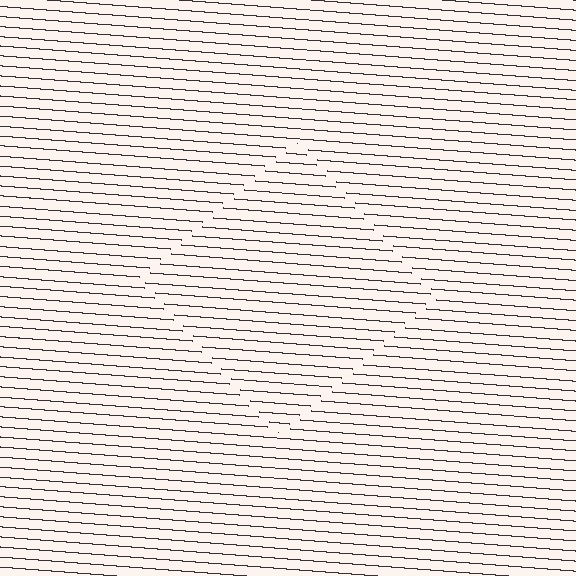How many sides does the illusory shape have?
4 sides — the line-ends trace a square.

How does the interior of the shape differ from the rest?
The interior of the shape contains the same grating, shifted by half a period — the contour is defined by the phase discontinuity where line-ends from the inner and outer gratings abut.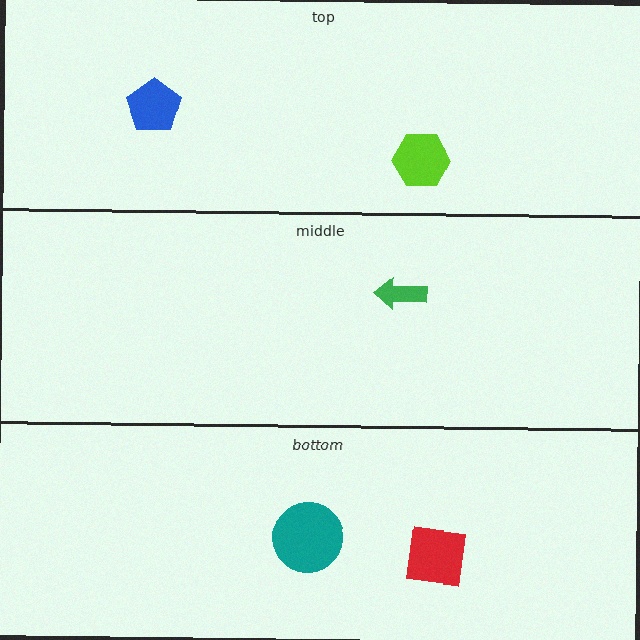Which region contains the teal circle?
The bottom region.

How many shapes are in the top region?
2.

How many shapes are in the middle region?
1.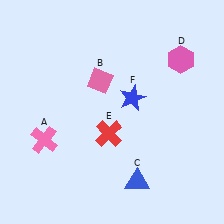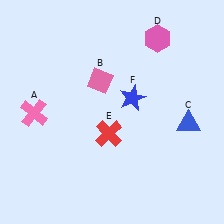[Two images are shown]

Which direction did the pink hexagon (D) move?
The pink hexagon (D) moved left.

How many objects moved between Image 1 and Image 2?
3 objects moved between the two images.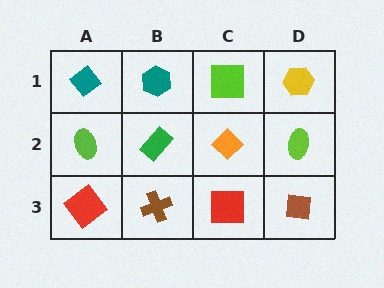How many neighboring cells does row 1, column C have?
3.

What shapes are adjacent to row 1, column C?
An orange diamond (row 2, column C), a teal hexagon (row 1, column B), a yellow hexagon (row 1, column D).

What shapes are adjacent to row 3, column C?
An orange diamond (row 2, column C), a brown cross (row 3, column B), a brown square (row 3, column D).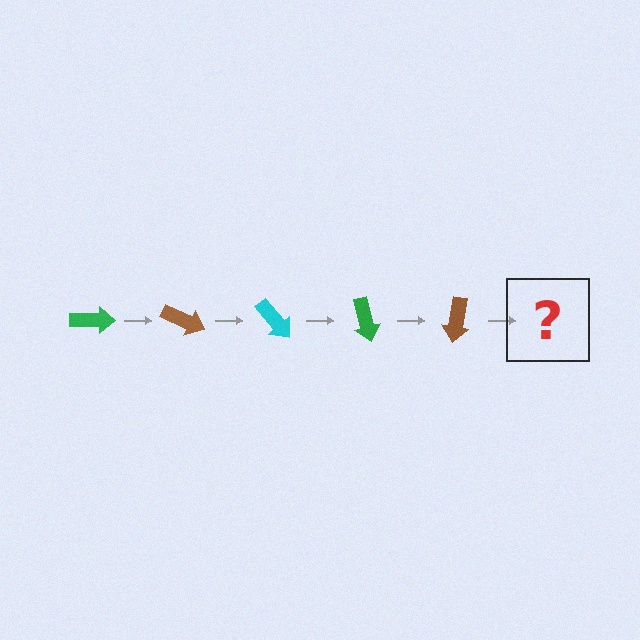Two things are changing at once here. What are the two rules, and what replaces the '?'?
The two rules are that it rotates 25 degrees each step and the color cycles through green, brown, and cyan. The '?' should be a cyan arrow, rotated 125 degrees from the start.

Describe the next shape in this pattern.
It should be a cyan arrow, rotated 125 degrees from the start.